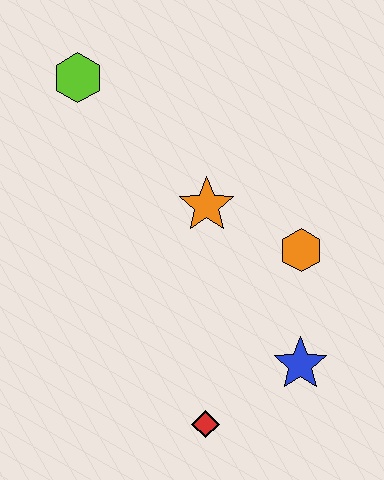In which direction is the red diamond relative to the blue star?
The red diamond is to the left of the blue star.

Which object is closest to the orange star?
The orange hexagon is closest to the orange star.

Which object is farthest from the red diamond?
The lime hexagon is farthest from the red diamond.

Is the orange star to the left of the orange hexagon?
Yes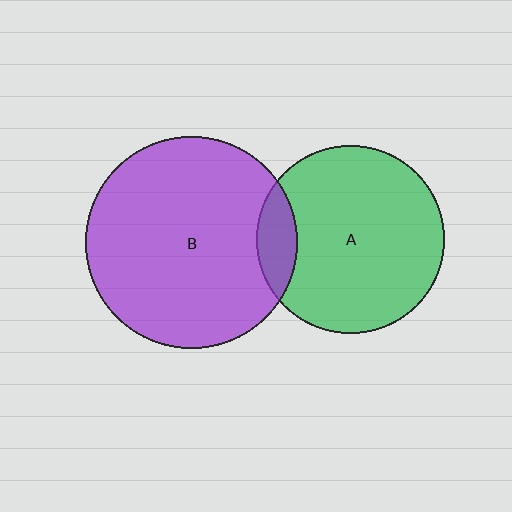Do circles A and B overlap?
Yes.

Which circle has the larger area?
Circle B (purple).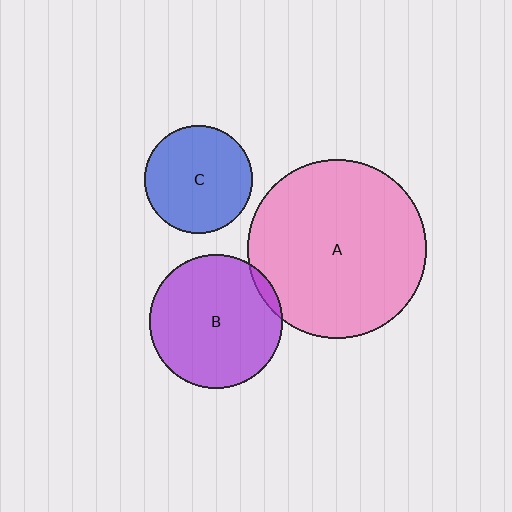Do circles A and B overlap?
Yes.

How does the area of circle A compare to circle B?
Approximately 1.8 times.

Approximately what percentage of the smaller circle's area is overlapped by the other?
Approximately 5%.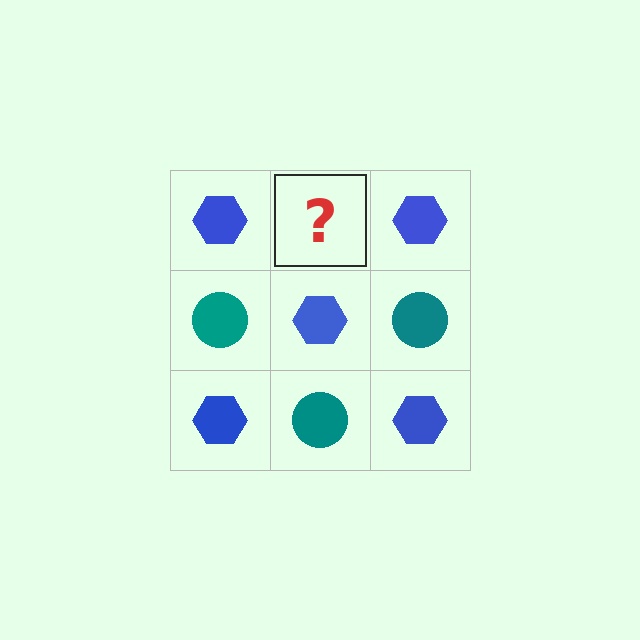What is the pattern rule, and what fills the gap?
The rule is that it alternates blue hexagon and teal circle in a checkerboard pattern. The gap should be filled with a teal circle.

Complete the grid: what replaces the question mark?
The question mark should be replaced with a teal circle.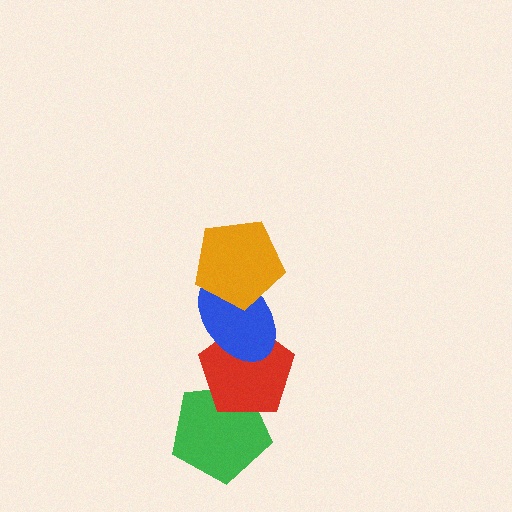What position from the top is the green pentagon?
The green pentagon is 4th from the top.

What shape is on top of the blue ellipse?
The orange pentagon is on top of the blue ellipse.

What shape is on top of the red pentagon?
The blue ellipse is on top of the red pentagon.